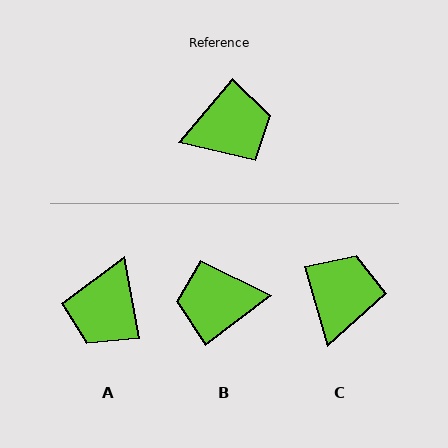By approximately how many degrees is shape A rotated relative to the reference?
Approximately 130 degrees clockwise.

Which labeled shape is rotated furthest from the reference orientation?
B, about 168 degrees away.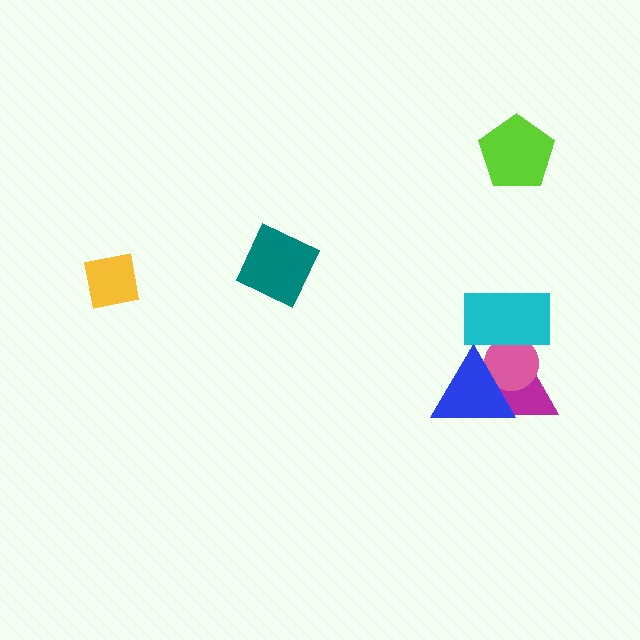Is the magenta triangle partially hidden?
Yes, it is partially covered by another shape.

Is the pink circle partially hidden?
Yes, it is partially covered by another shape.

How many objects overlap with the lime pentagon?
0 objects overlap with the lime pentagon.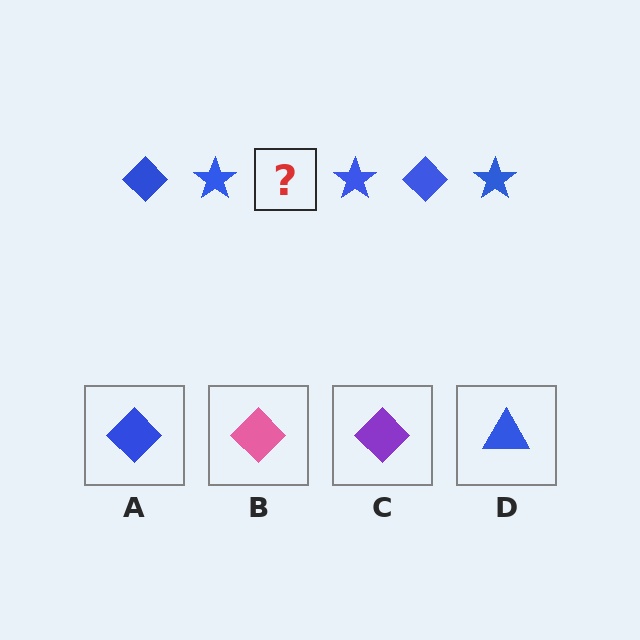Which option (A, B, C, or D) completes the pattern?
A.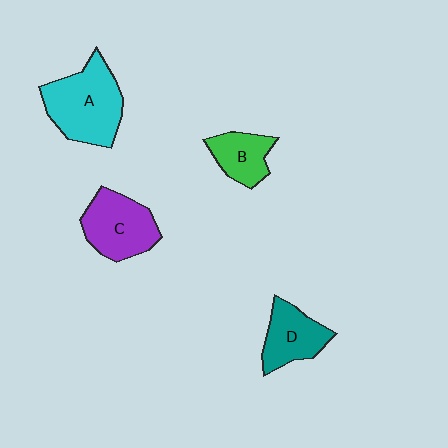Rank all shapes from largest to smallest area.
From largest to smallest: A (cyan), C (purple), D (teal), B (green).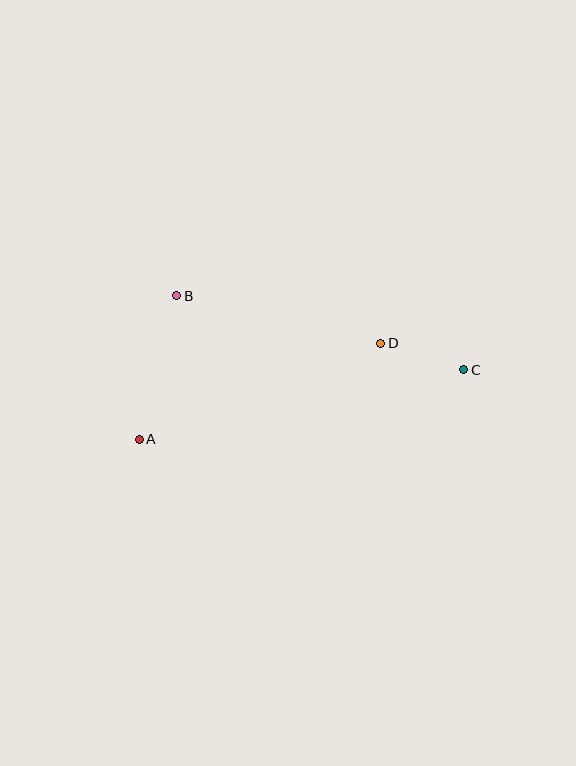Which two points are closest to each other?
Points C and D are closest to each other.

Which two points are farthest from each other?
Points A and C are farthest from each other.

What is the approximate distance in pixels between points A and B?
The distance between A and B is approximately 148 pixels.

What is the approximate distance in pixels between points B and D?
The distance between B and D is approximately 209 pixels.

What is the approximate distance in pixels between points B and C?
The distance between B and C is approximately 296 pixels.